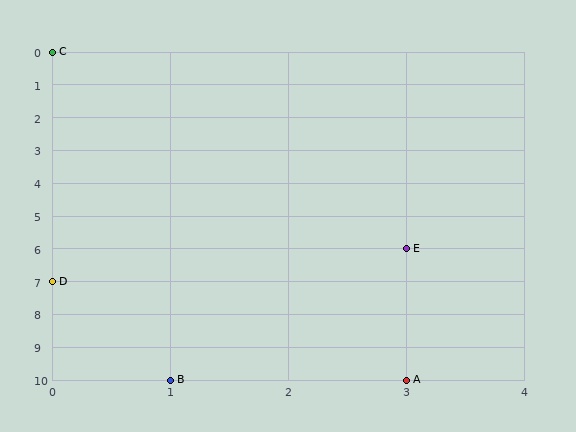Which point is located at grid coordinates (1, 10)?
Point B is at (1, 10).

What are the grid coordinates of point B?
Point B is at grid coordinates (1, 10).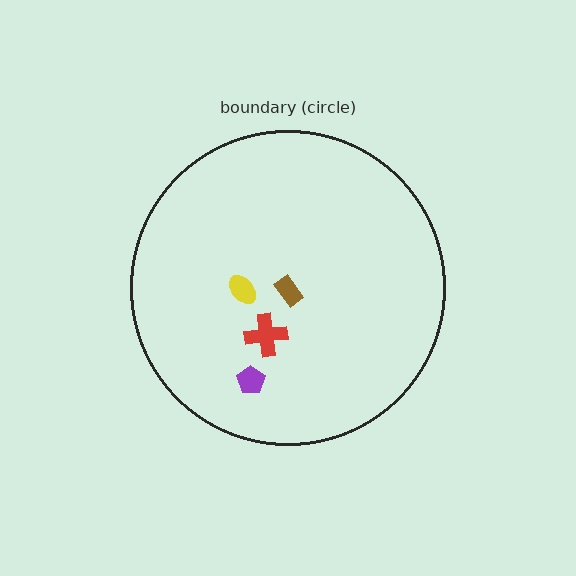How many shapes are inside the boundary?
4 inside, 0 outside.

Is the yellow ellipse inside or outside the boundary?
Inside.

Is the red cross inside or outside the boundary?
Inside.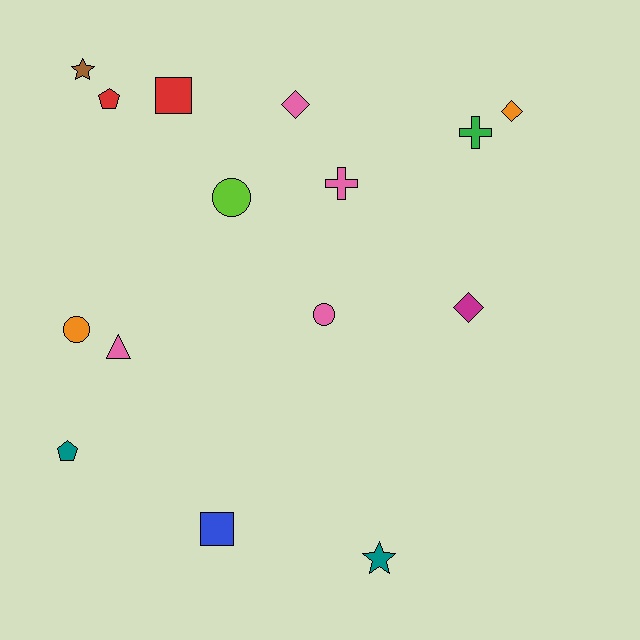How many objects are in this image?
There are 15 objects.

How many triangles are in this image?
There is 1 triangle.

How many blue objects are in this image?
There is 1 blue object.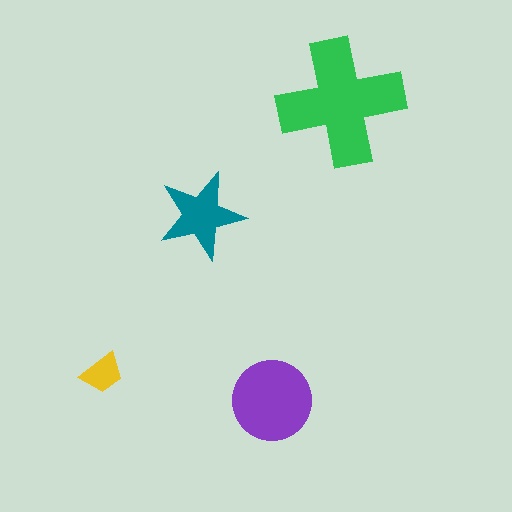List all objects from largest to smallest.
The green cross, the purple circle, the teal star, the yellow trapezoid.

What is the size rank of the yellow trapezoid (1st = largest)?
4th.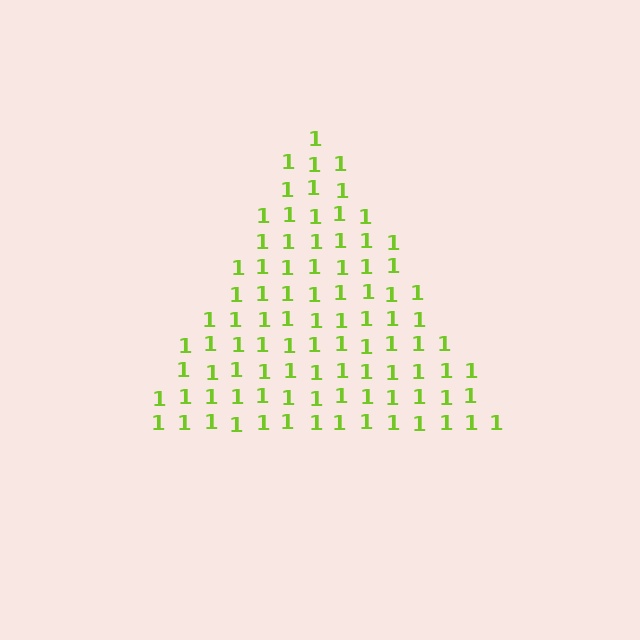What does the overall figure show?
The overall figure shows a triangle.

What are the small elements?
The small elements are digit 1's.